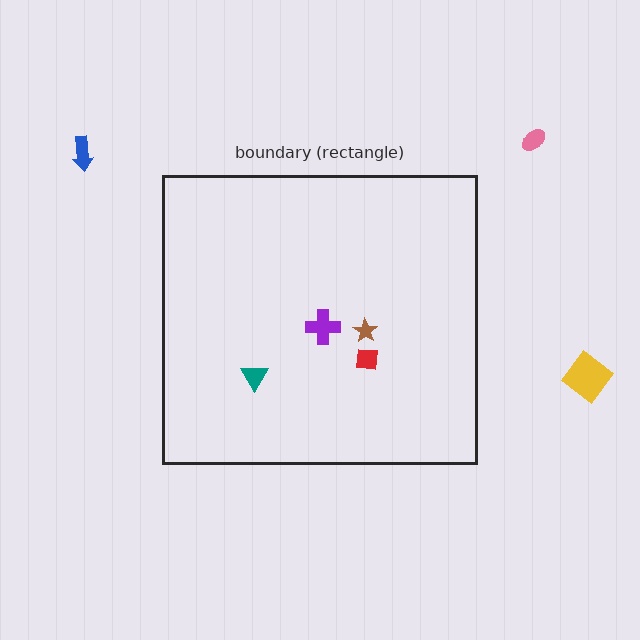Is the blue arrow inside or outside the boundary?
Outside.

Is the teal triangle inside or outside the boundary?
Inside.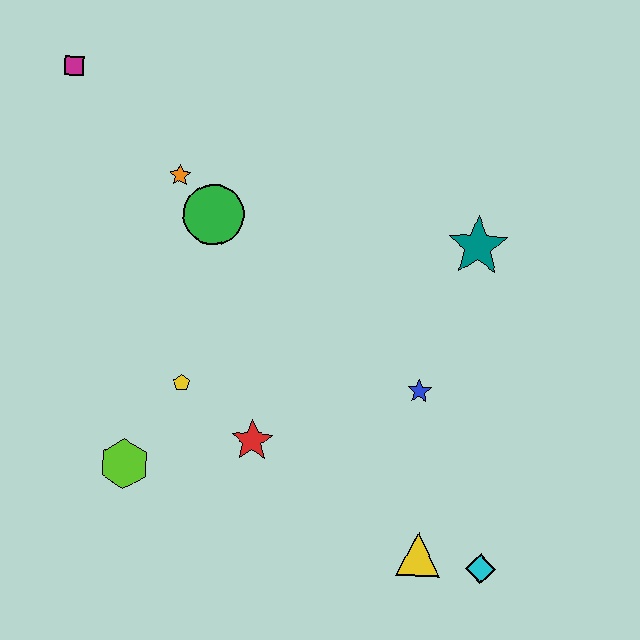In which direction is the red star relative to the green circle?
The red star is below the green circle.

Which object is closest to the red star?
The yellow pentagon is closest to the red star.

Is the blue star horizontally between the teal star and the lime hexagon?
Yes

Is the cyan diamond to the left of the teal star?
No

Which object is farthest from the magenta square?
The cyan diamond is farthest from the magenta square.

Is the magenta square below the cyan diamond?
No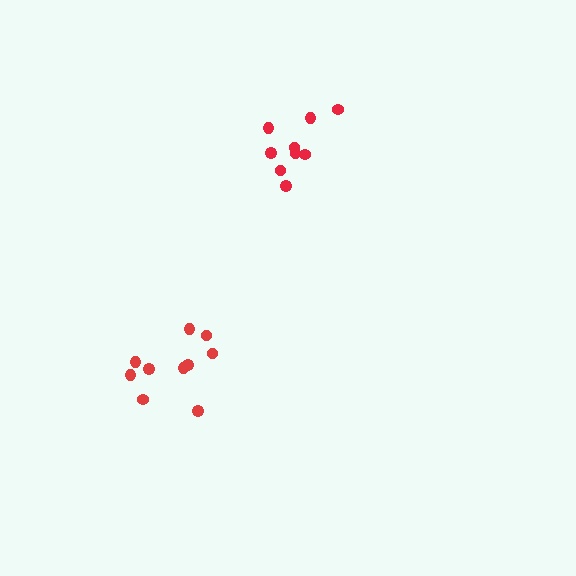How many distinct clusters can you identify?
There are 2 distinct clusters.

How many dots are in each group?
Group 1: 10 dots, Group 2: 9 dots (19 total).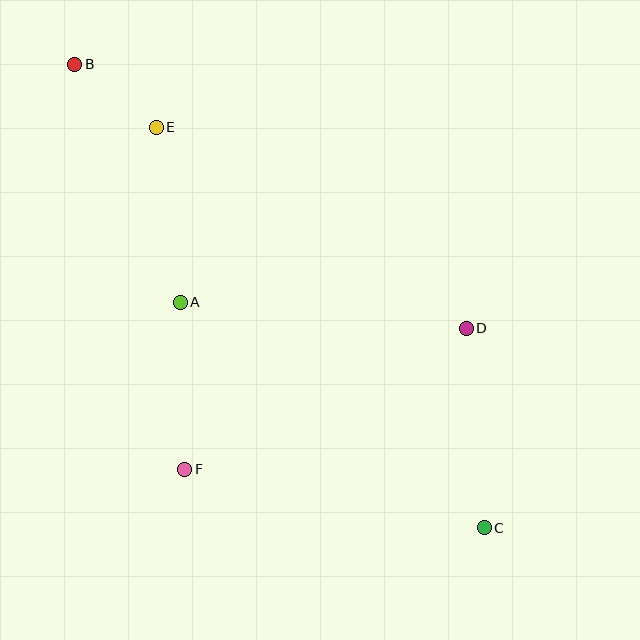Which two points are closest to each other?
Points B and E are closest to each other.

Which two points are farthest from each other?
Points B and C are farthest from each other.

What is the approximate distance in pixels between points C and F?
The distance between C and F is approximately 305 pixels.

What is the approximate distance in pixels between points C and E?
The distance between C and E is approximately 518 pixels.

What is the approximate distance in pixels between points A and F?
The distance between A and F is approximately 167 pixels.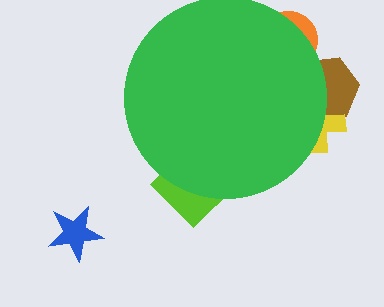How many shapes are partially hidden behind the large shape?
5 shapes are partially hidden.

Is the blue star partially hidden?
No, the blue star is fully visible.